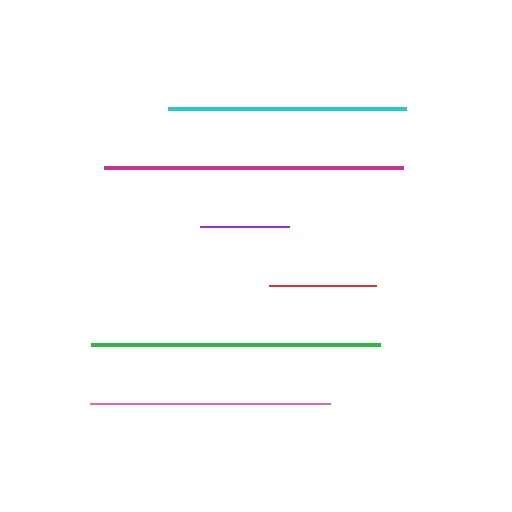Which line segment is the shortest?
The purple line is the shortest at approximately 89 pixels.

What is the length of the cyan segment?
The cyan segment is approximately 238 pixels long.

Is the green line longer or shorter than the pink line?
The green line is longer than the pink line.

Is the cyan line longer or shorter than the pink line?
The pink line is longer than the cyan line.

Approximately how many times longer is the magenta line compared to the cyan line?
The magenta line is approximately 1.3 times the length of the cyan line.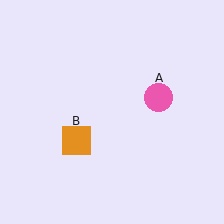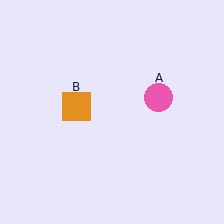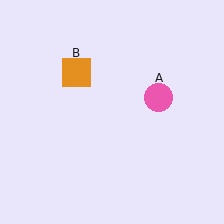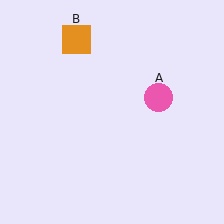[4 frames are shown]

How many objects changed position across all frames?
1 object changed position: orange square (object B).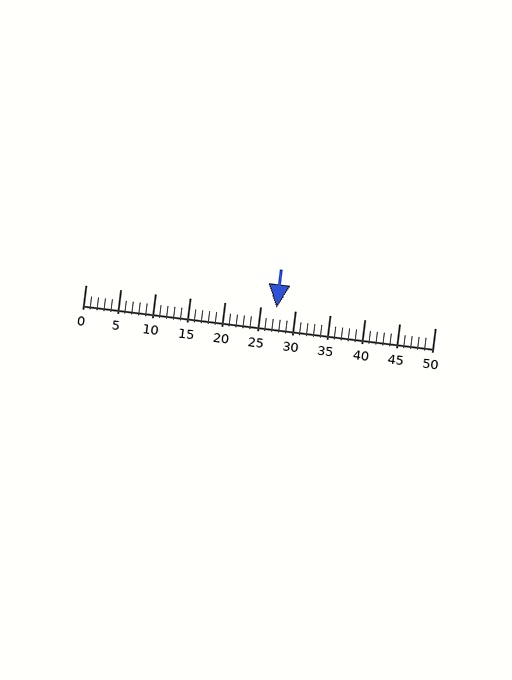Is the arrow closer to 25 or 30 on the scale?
The arrow is closer to 25.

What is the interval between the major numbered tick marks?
The major tick marks are spaced 5 units apart.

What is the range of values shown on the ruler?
The ruler shows values from 0 to 50.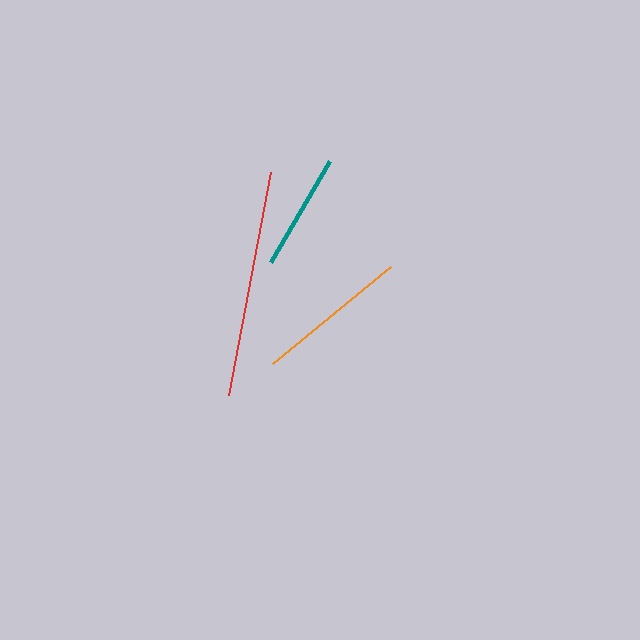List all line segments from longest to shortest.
From longest to shortest: red, orange, teal.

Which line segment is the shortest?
The teal line is the shortest at approximately 117 pixels.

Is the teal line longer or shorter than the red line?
The red line is longer than the teal line.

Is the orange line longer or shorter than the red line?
The red line is longer than the orange line.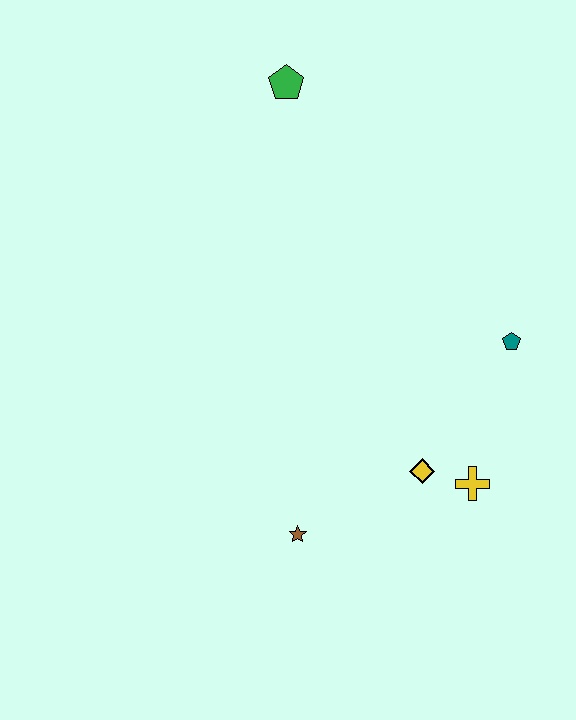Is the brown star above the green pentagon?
No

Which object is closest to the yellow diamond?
The yellow cross is closest to the yellow diamond.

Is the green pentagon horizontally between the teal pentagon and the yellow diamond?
No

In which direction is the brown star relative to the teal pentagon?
The brown star is to the left of the teal pentagon.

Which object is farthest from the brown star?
The green pentagon is farthest from the brown star.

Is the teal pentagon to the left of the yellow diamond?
No